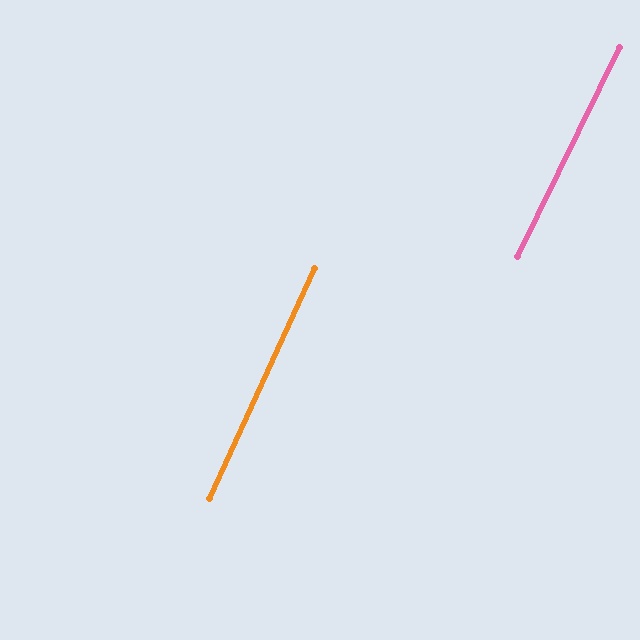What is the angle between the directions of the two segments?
Approximately 1 degree.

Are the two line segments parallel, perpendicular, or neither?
Parallel — their directions differ by only 1.5°.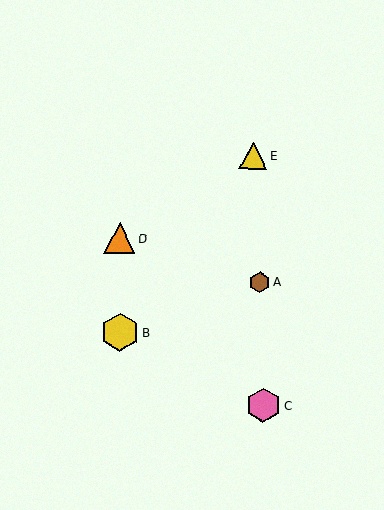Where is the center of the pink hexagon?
The center of the pink hexagon is at (263, 405).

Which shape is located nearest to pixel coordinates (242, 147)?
The yellow triangle (labeled E) at (253, 156) is nearest to that location.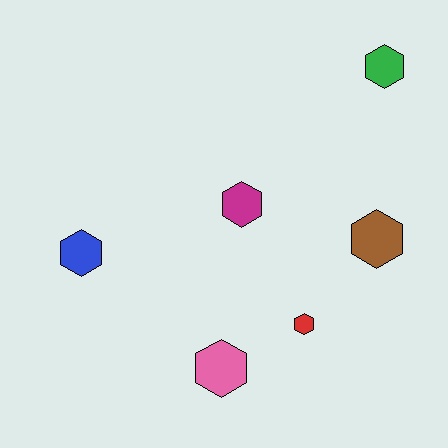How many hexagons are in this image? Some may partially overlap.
There are 6 hexagons.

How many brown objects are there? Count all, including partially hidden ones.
There is 1 brown object.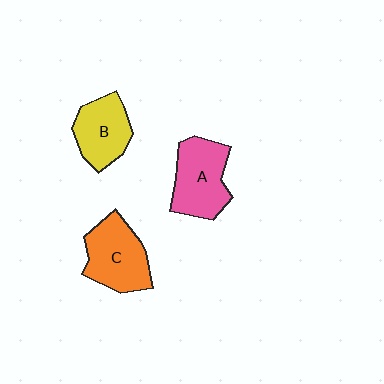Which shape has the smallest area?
Shape B (yellow).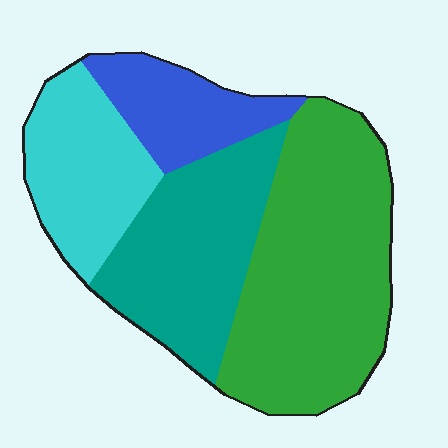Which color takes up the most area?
Green, at roughly 40%.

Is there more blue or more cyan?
Cyan.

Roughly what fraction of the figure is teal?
Teal covers around 25% of the figure.